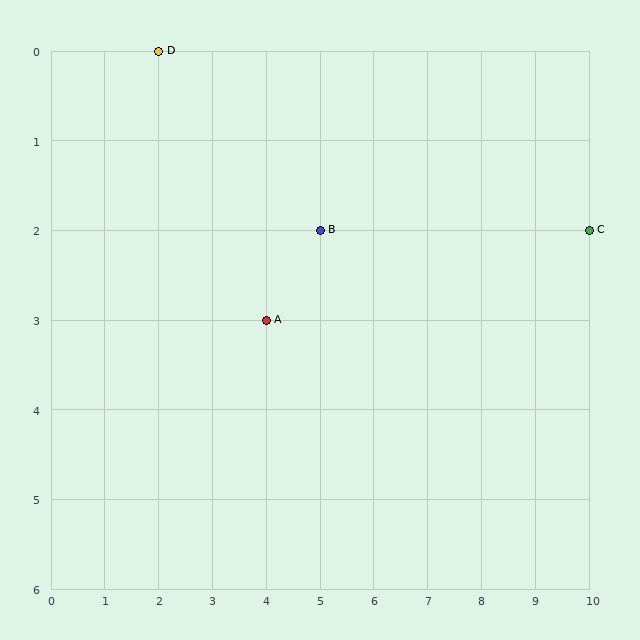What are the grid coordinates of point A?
Point A is at grid coordinates (4, 3).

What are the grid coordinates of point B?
Point B is at grid coordinates (5, 2).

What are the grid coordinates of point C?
Point C is at grid coordinates (10, 2).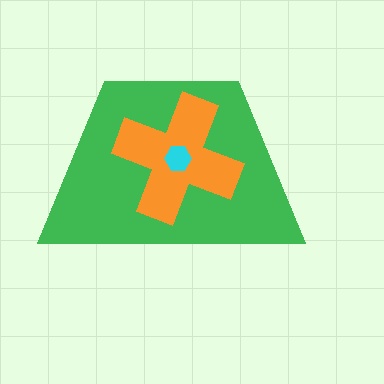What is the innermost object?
The cyan hexagon.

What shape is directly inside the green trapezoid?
The orange cross.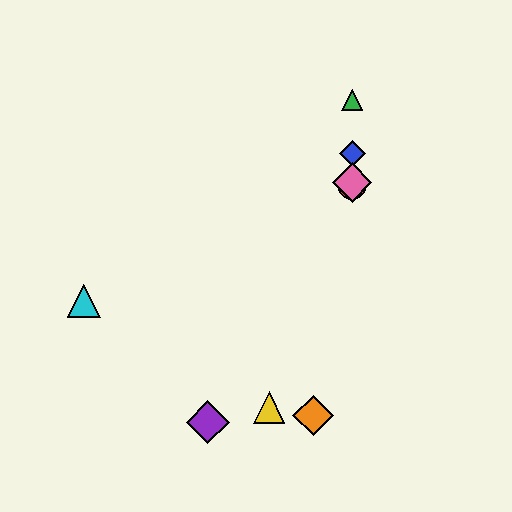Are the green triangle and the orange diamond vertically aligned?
No, the green triangle is at x≈352 and the orange diamond is at x≈313.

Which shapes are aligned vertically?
The red circle, the blue diamond, the green triangle, the pink diamond are aligned vertically.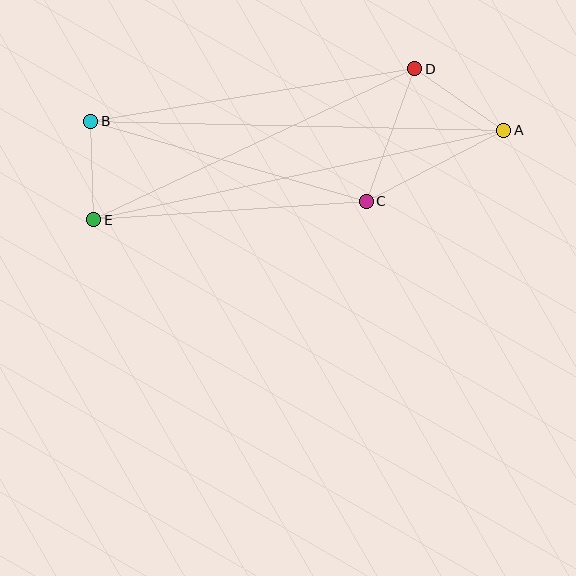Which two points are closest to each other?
Points B and E are closest to each other.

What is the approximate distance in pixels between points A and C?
The distance between A and C is approximately 155 pixels.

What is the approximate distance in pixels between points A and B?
The distance between A and B is approximately 413 pixels.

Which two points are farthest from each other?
Points A and E are farthest from each other.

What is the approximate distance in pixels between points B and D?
The distance between B and D is approximately 328 pixels.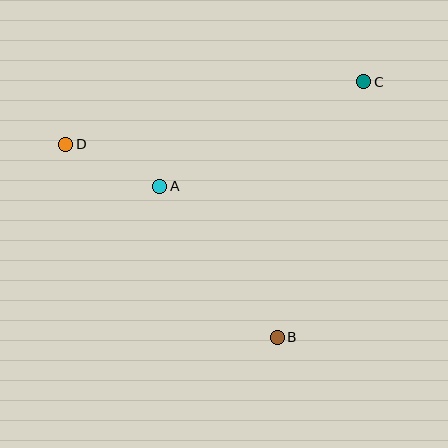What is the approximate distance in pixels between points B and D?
The distance between B and D is approximately 287 pixels.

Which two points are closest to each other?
Points A and D are closest to each other.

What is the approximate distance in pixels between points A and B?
The distance between A and B is approximately 191 pixels.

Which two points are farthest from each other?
Points C and D are farthest from each other.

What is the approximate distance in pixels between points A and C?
The distance between A and C is approximately 229 pixels.